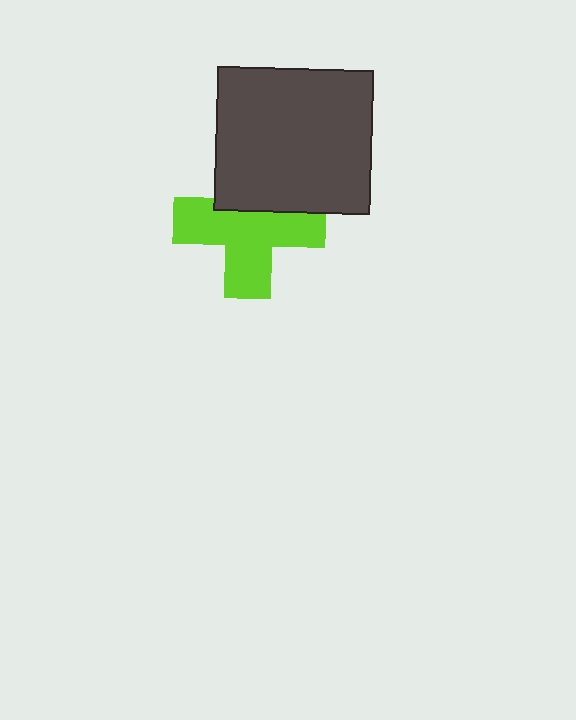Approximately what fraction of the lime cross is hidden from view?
Roughly 33% of the lime cross is hidden behind the dark gray rectangle.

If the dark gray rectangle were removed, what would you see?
You would see the complete lime cross.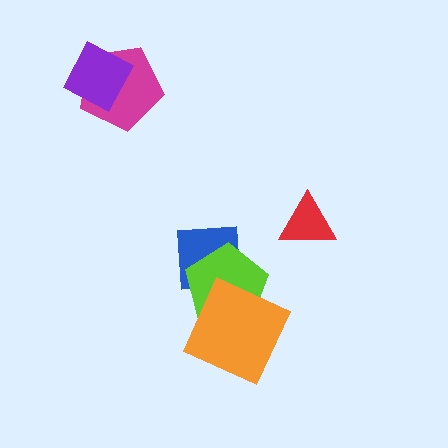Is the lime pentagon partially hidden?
Yes, it is partially covered by another shape.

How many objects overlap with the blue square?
1 object overlaps with the blue square.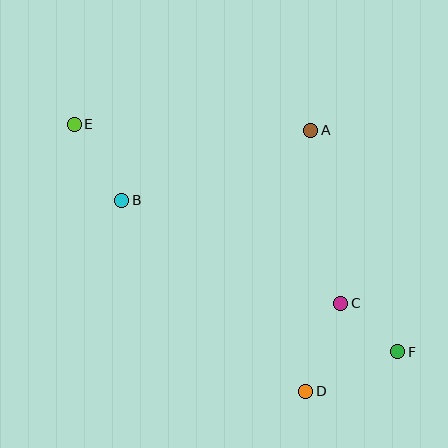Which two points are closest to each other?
Points C and F are closest to each other.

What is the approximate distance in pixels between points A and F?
The distance between A and F is approximately 238 pixels.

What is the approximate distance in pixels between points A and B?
The distance between A and B is approximately 201 pixels.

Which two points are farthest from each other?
Points E and F are farthest from each other.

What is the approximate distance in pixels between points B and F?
The distance between B and F is approximately 315 pixels.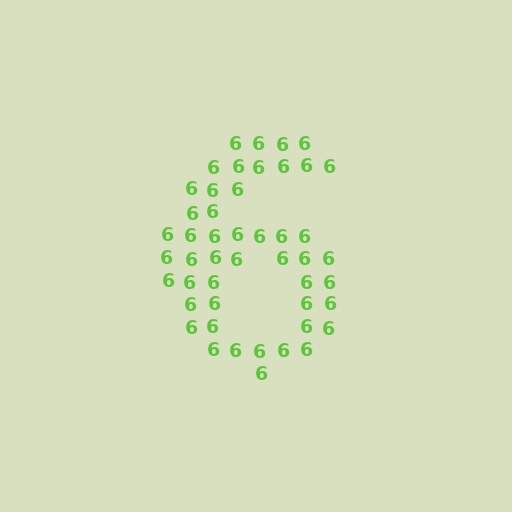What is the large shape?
The large shape is the digit 6.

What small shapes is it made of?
It is made of small digit 6's.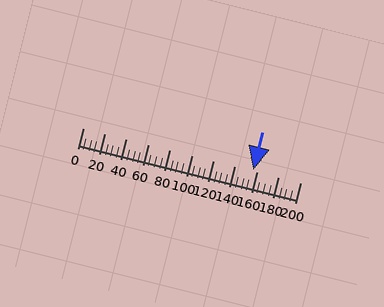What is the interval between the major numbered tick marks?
The major tick marks are spaced 20 units apart.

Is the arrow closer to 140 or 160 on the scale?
The arrow is closer to 160.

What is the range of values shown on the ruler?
The ruler shows values from 0 to 200.